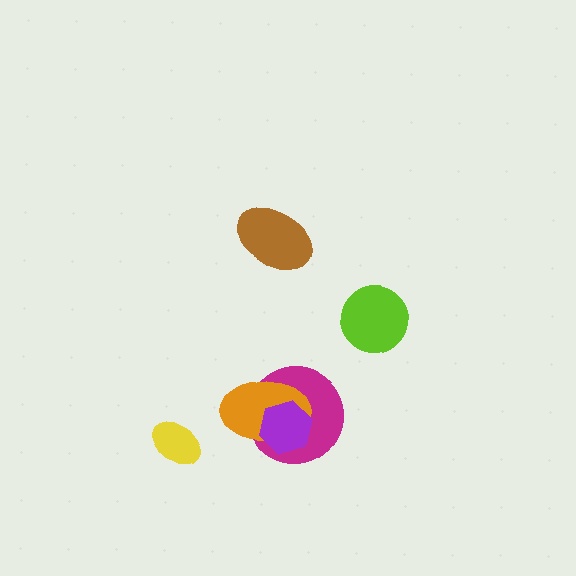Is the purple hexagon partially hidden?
No, no other shape covers it.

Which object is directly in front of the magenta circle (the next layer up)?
The orange ellipse is directly in front of the magenta circle.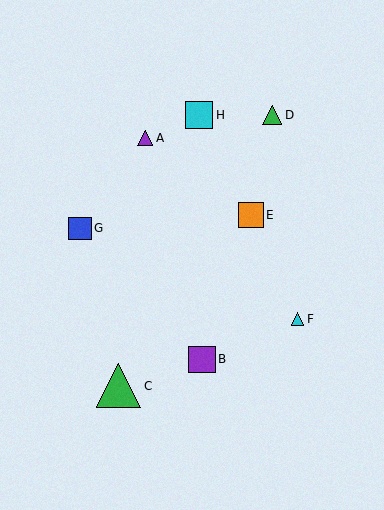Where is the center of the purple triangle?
The center of the purple triangle is at (145, 138).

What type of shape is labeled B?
Shape B is a purple square.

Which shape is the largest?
The green triangle (labeled C) is the largest.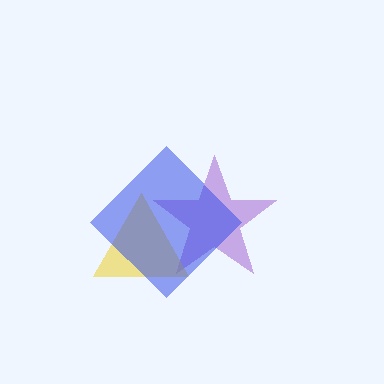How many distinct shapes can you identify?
There are 3 distinct shapes: a purple star, a yellow triangle, a blue diamond.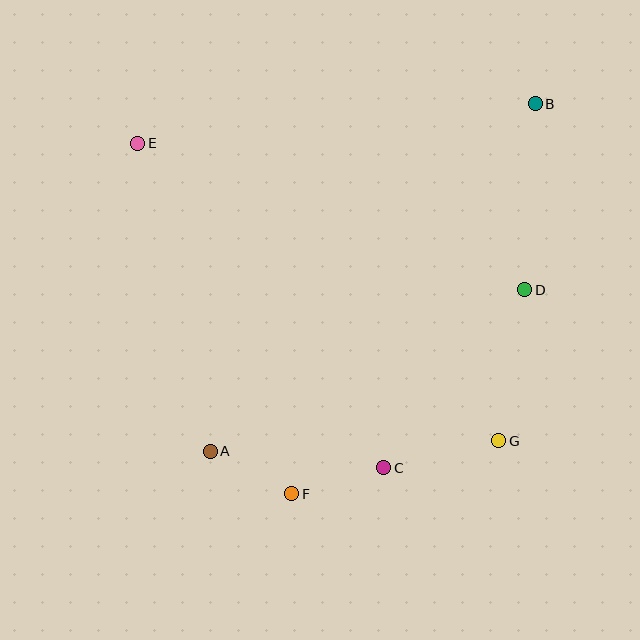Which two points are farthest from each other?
Points A and B are farthest from each other.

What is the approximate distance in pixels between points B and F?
The distance between B and F is approximately 460 pixels.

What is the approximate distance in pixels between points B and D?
The distance between B and D is approximately 186 pixels.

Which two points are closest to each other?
Points A and F are closest to each other.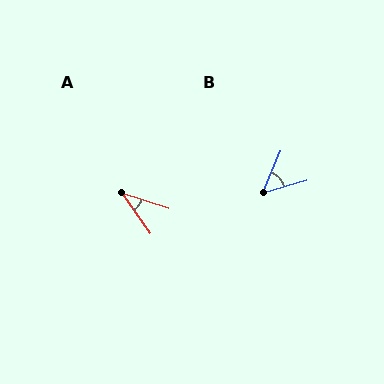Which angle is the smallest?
A, at approximately 37 degrees.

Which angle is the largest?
B, at approximately 51 degrees.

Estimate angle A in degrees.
Approximately 37 degrees.